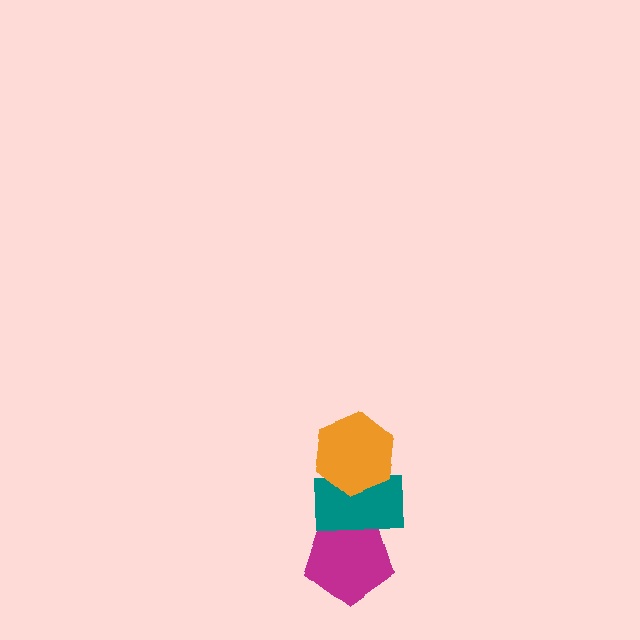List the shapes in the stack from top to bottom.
From top to bottom: the orange hexagon, the teal rectangle, the magenta pentagon.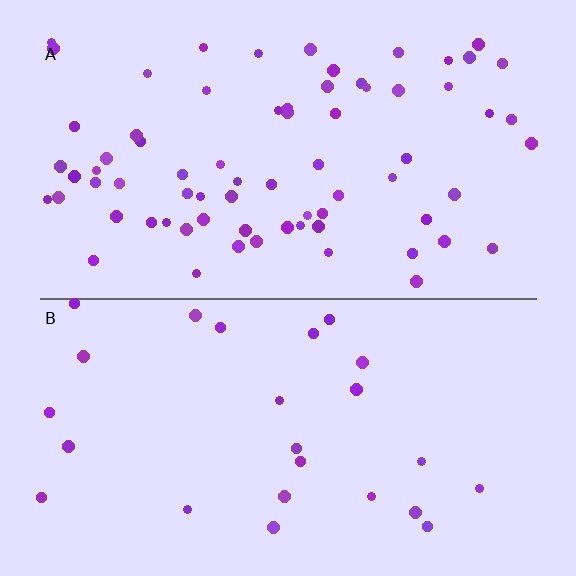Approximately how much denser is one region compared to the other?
Approximately 2.9× — region A over region B.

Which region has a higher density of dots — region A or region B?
A (the top).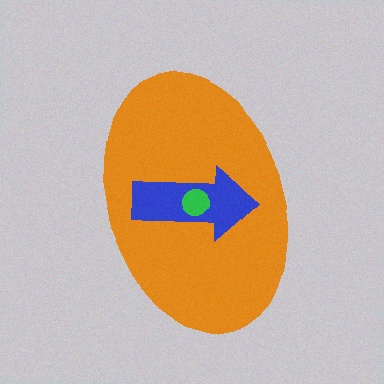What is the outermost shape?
The orange ellipse.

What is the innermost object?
The green circle.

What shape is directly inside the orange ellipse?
The blue arrow.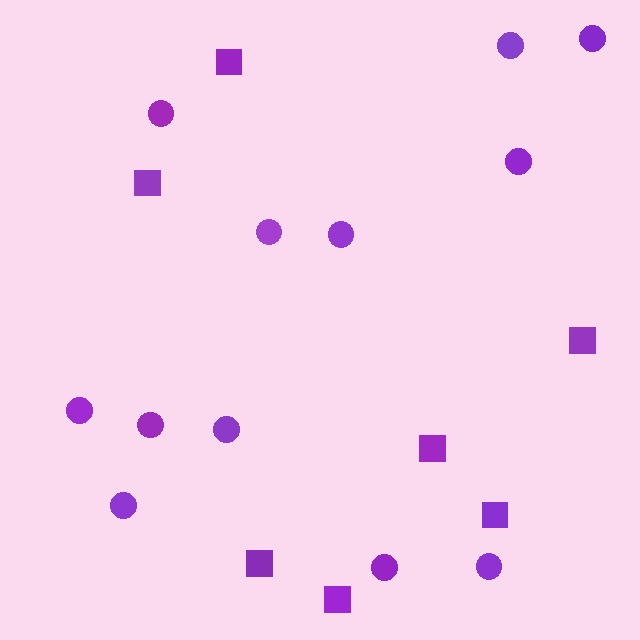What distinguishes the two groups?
There are 2 groups: one group of squares (7) and one group of circles (12).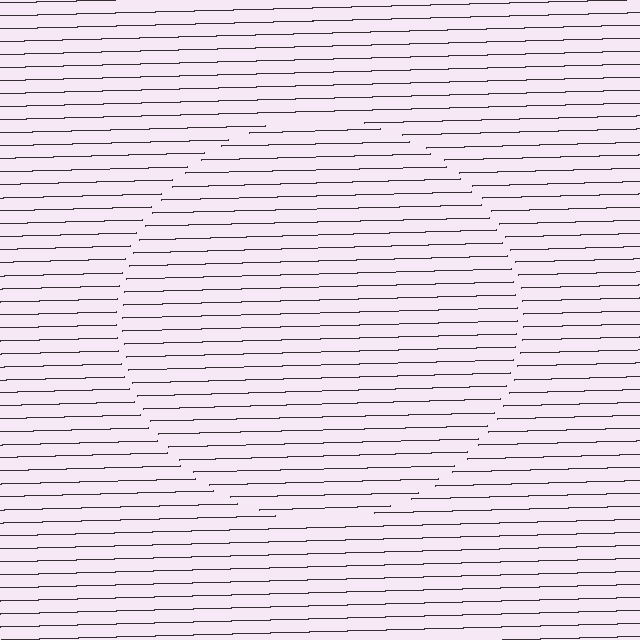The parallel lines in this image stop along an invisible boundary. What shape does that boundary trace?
An illusory circle. The interior of the shape contains the same grating, shifted by half a period — the contour is defined by the phase discontinuity where line-ends from the inner and outer gratings abut.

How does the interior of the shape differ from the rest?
The interior of the shape contains the same grating, shifted by half a period — the contour is defined by the phase discontinuity where line-ends from the inner and outer gratings abut.